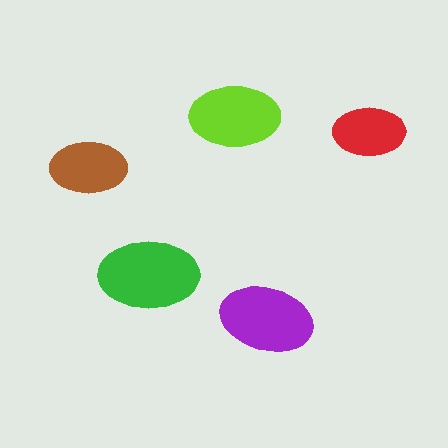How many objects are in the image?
There are 5 objects in the image.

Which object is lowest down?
The purple ellipse is bottommost.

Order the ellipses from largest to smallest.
the green one, the purple one, the lime one, the brown one, the red one.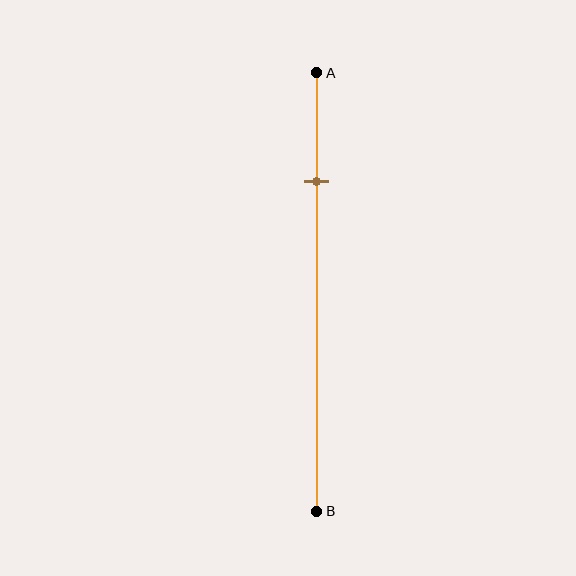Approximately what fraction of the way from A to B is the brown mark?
The brown mark is approximately 25% of the way from A to B.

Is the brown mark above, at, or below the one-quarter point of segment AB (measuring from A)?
The brown mark is approximately at the one-quarter point of segment AB.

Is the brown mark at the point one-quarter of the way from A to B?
Yes, the mark is approximately at the one-quarter point.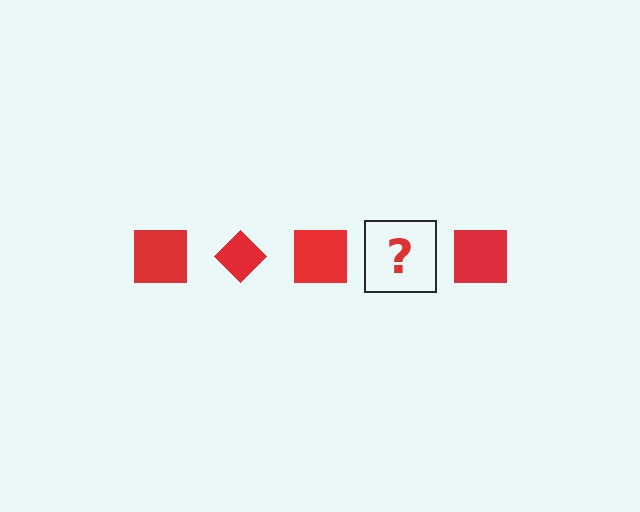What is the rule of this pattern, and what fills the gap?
The rule is that the pattern cycles through square, diamond shapes in red. The gap should be filled with a red diamond.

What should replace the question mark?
The question mark should be replaced with a red diamond.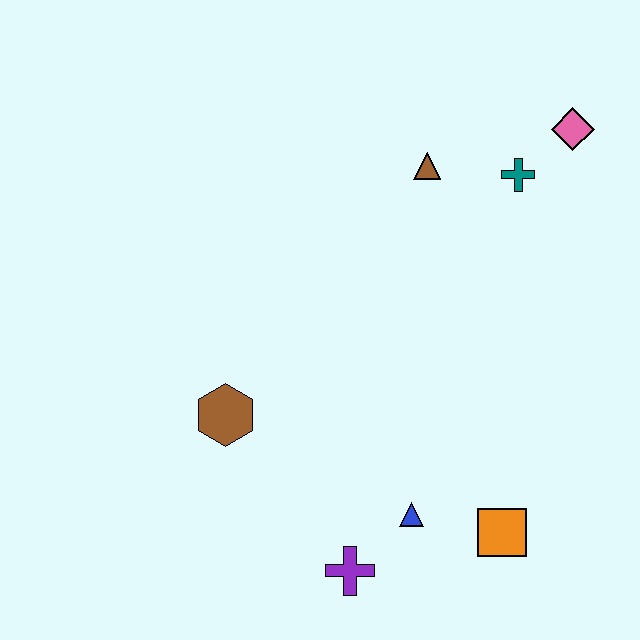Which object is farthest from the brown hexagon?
The pink diamond is farthest from the brown hexagon.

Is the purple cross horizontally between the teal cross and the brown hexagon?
Yes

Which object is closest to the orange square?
The blue triangle is closest to the orange square.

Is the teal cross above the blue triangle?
Yes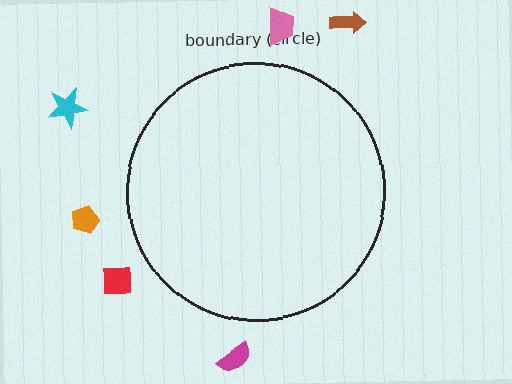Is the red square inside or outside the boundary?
Outside.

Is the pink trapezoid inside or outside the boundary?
Outside.